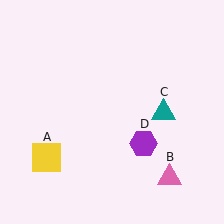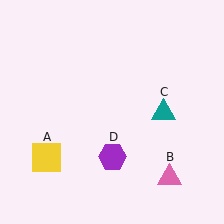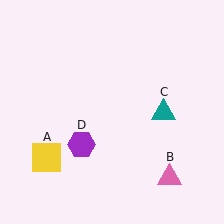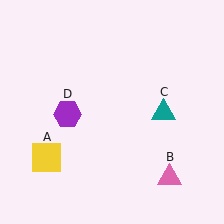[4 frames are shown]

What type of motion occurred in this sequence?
The purple hexagon (object D) rotated clockwise around the center of the scene.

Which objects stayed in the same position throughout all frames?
Yellow square (object A) and pink triangle (object B) and teal triangle (object C) remained stationary.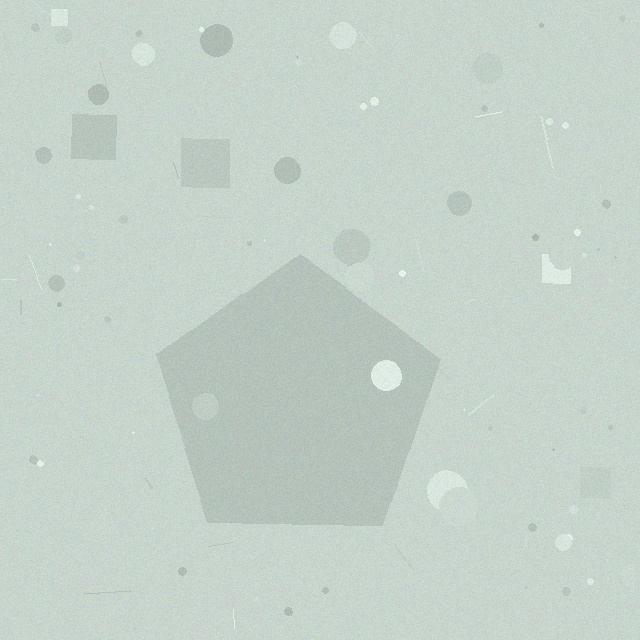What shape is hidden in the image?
A pentagon is hidden in the image.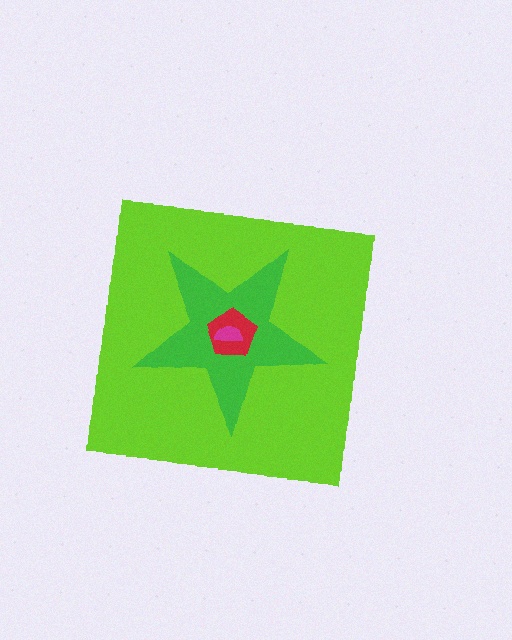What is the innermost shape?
The magenta semicircle.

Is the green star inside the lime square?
Yes.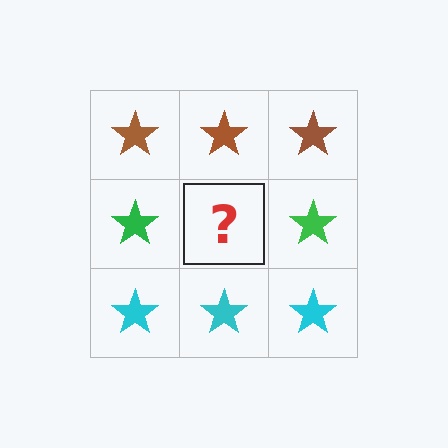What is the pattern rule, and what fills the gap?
The rule is that each row has a consistent color. The gap should be filled with a green star.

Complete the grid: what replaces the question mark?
The question mark should be replaced with a green star.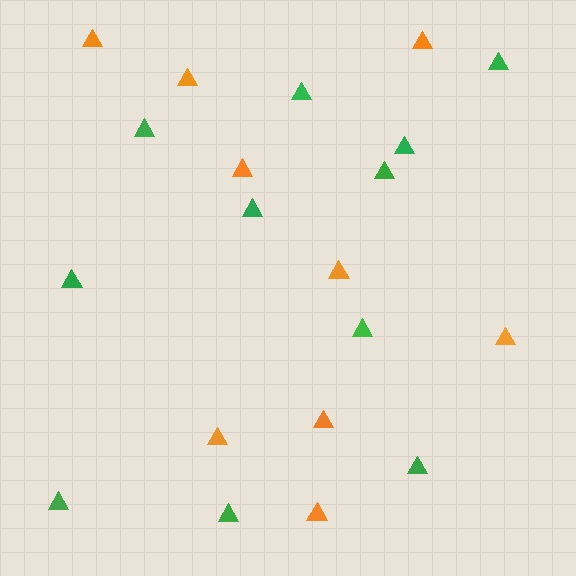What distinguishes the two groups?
There are 2 groups: one group of orange triangles (9) and one group of green triangles (11).